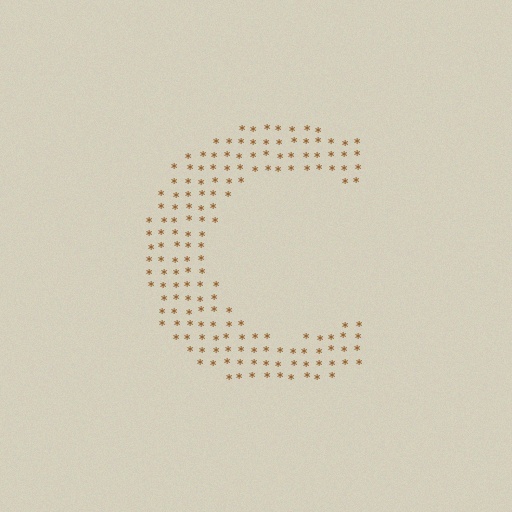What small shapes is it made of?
It is made of small asterisks.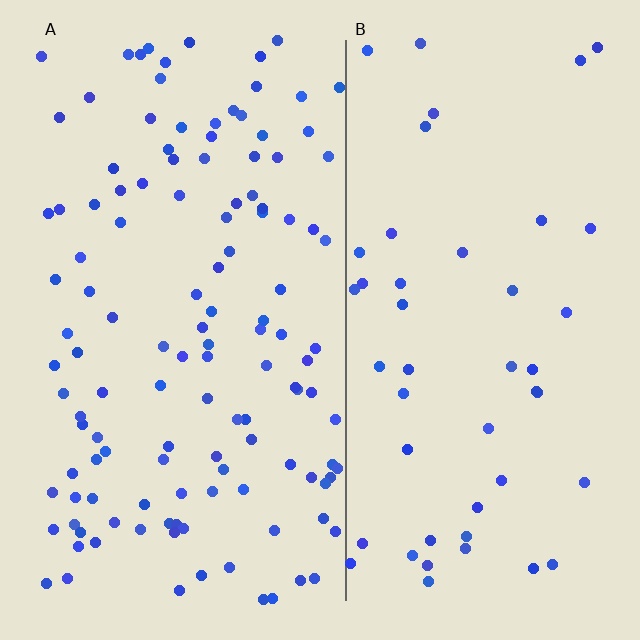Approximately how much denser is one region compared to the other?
Approximately 2.6× — region A over region B.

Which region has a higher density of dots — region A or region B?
A (the left).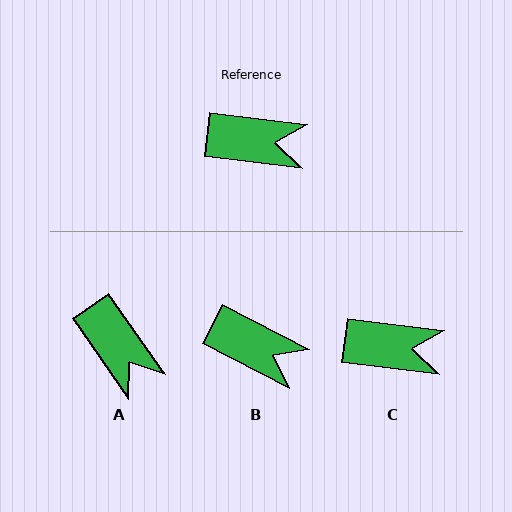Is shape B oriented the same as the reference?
No, it is off by about 21 degrees.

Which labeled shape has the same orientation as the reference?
C.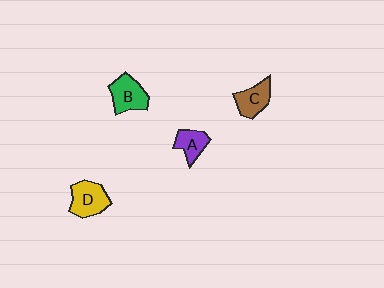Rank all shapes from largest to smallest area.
From largest to smallest: D (yellow), B (green), C (brown), A (purple).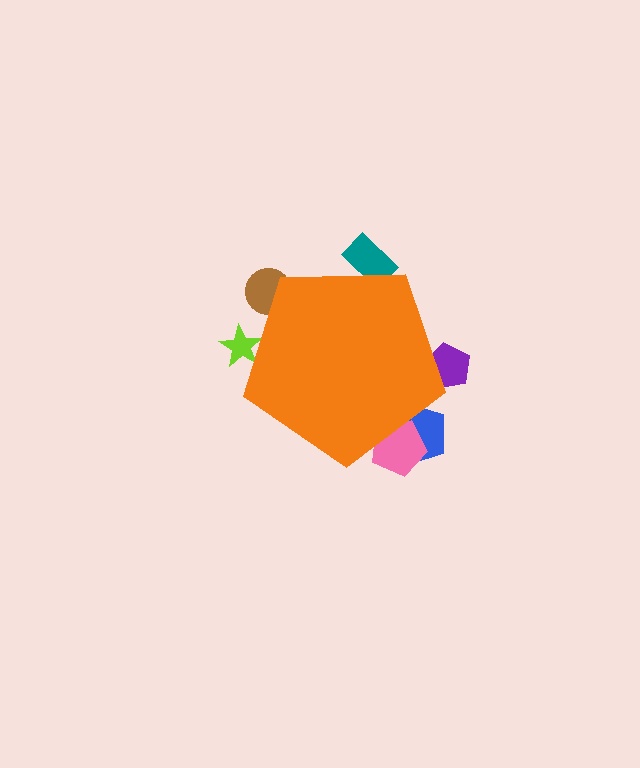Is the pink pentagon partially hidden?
Yes, the pink pentagon is partially hidden behind the orange pentagon.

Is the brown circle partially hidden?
Yes, the brown circle is partially hidden behind the orange pentagon.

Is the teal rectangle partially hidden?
Yes, the teal rectangle is partially hidden behind the orange pentagon.